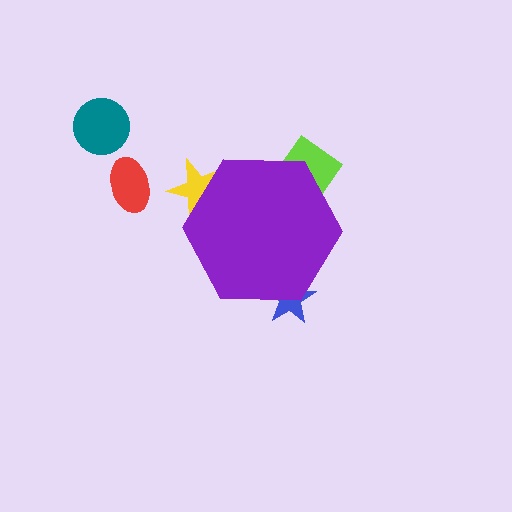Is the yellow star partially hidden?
Yes, the yellow star is partially hidden behind the purple hexagon.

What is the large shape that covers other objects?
A purple hexagon.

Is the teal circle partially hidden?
No, the teal circle is fully visible.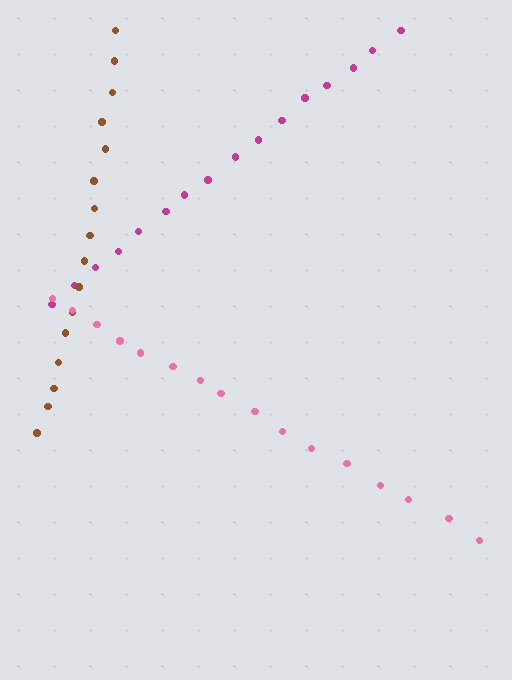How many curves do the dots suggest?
There are 3 distinct paths.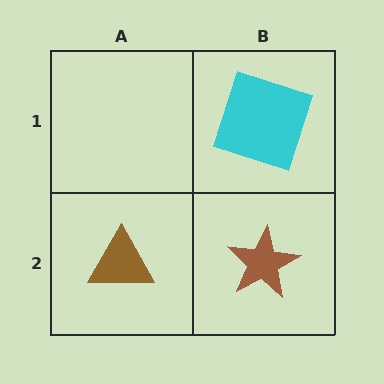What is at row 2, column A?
A brown triangle.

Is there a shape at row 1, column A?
No, that cell is empty.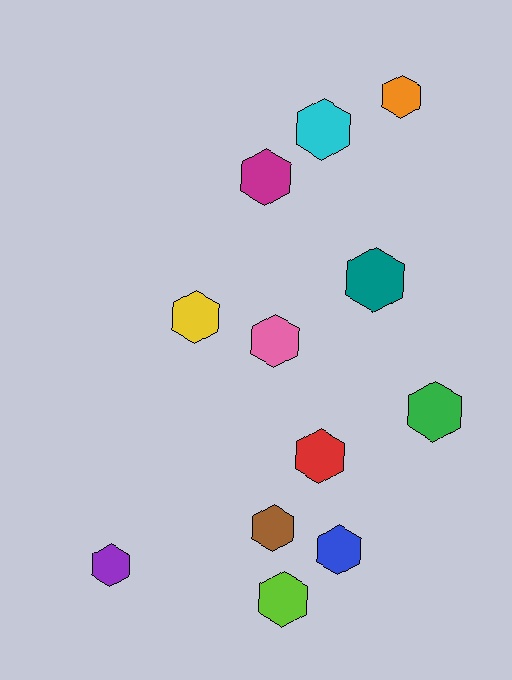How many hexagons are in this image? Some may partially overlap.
There are 12 hexagons.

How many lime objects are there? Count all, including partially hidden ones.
There is 1 lime object.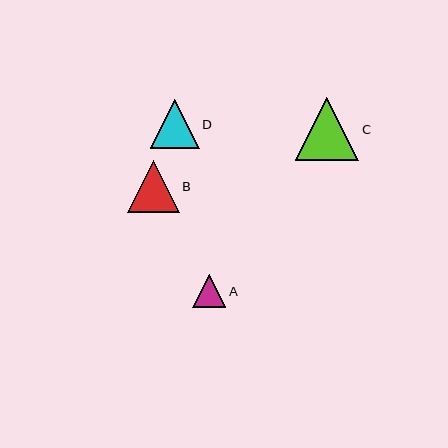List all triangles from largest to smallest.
From largest to smallest: C, B, D, A.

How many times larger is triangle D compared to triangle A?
Triangle D is approximately 1.5 times the size of triangle A.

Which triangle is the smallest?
Triangle A is the smallest with a size of approximately 34 pixels.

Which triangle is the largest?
Triangle C is the largest with a size of approximately 63 pixels.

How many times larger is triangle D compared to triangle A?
Triangle D is approximately 1.5 times the size of triangle A.